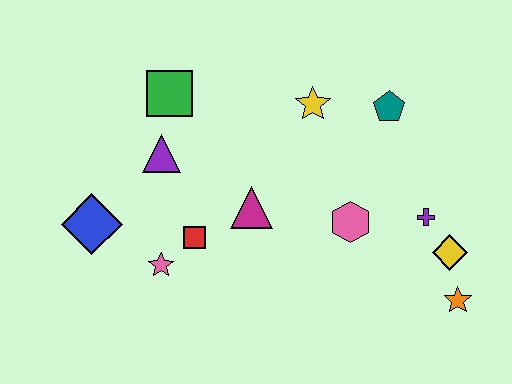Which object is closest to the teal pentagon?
The yellow star is closest to the teal pentagon.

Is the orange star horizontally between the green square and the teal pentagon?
No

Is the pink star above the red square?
No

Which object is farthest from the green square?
The orange star is farthest from the green square.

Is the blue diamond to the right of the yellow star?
No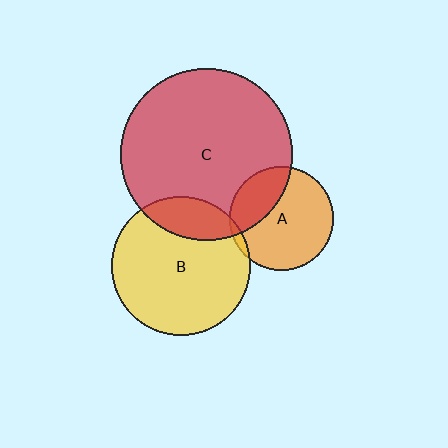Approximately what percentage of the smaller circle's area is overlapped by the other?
Approximately 30%.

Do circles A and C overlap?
Yes.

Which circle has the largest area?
Circle C (red).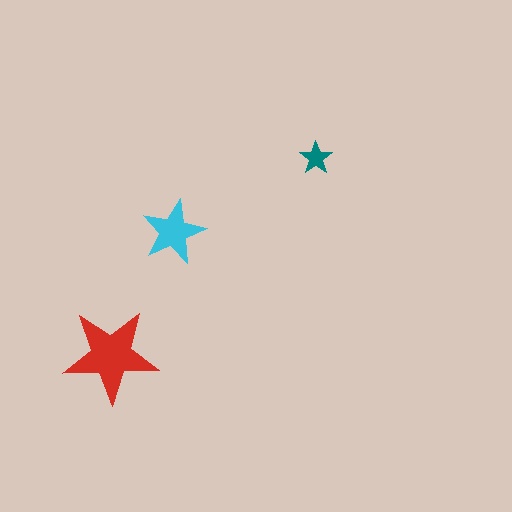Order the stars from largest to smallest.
the red one, the cyan one, the teal one.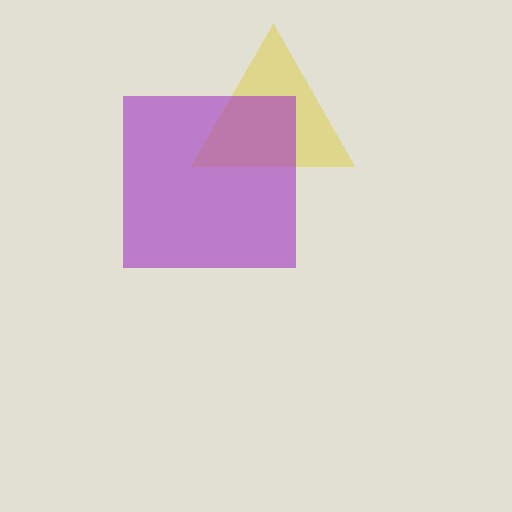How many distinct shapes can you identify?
There are 2 distinct shapes: a yellow triangle, a purple square.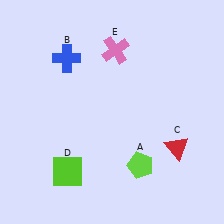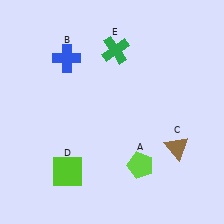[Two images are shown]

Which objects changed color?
C changed from red to brown. E changed from pink to green.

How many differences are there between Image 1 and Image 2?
There are 2 differences between the two images.